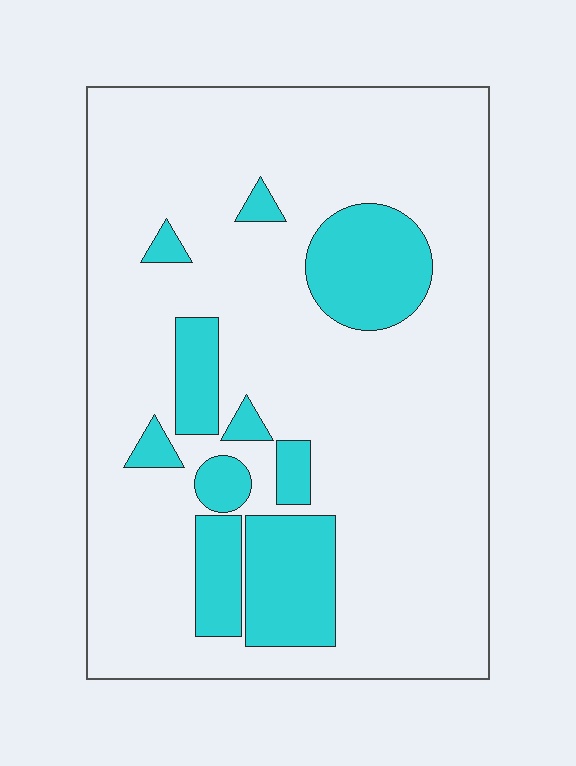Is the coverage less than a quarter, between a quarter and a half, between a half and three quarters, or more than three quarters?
Less than a quarter.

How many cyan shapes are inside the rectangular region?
10.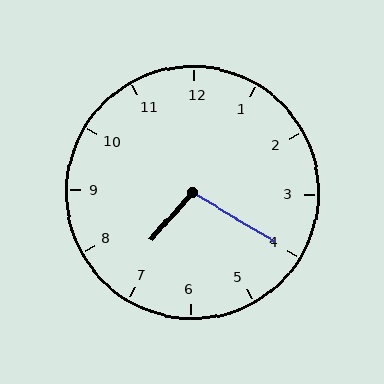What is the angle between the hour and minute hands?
Approximately 100 degrees.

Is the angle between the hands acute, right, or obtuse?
It is obtuse.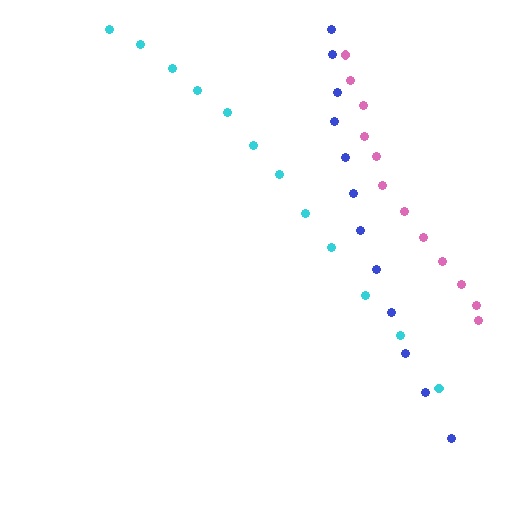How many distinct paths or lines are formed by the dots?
There are 3 distinct paths.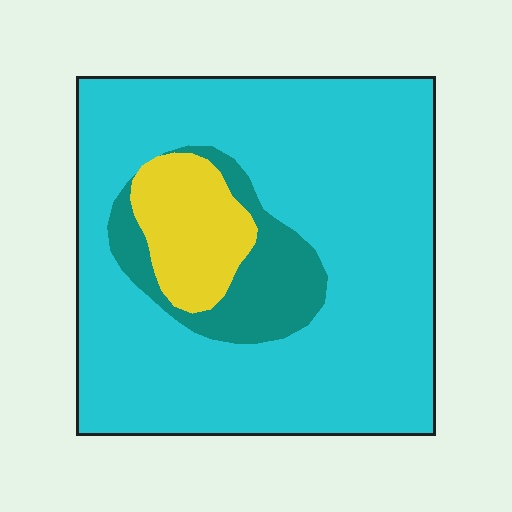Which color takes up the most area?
Cyan, at roughly 75%.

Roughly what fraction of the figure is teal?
Teal takes up about one eighth (1/8) of the figure.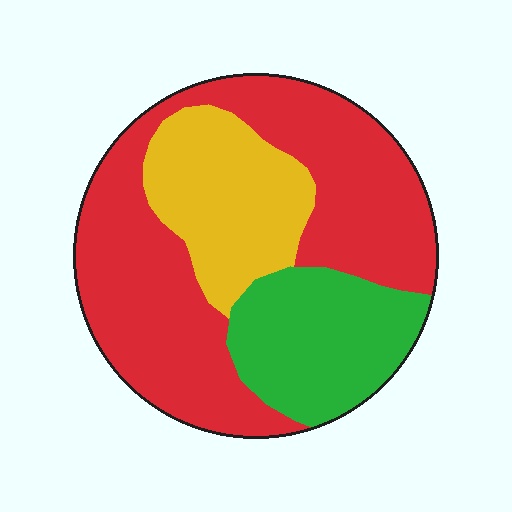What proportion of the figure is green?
Green covers roughly 20% of the figure.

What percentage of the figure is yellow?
Yellow covers around 20% of the figure.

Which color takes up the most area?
Red, at roughly 55%.